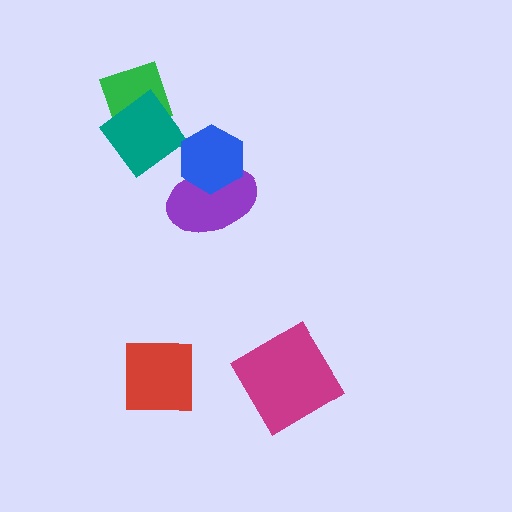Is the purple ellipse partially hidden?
Yes, it is partially covered by another shape.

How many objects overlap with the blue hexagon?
1 object overlaps with the blue hexagon.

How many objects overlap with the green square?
1 object overlaps with the green square.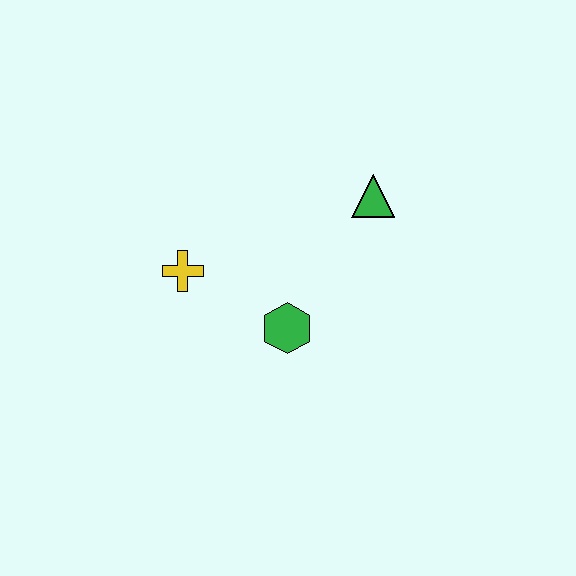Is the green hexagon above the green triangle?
No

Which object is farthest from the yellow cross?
The green triangle is farthest from the yellow cross.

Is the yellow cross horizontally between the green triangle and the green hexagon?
No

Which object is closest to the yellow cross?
The green hexagon is closest to the yellow cross.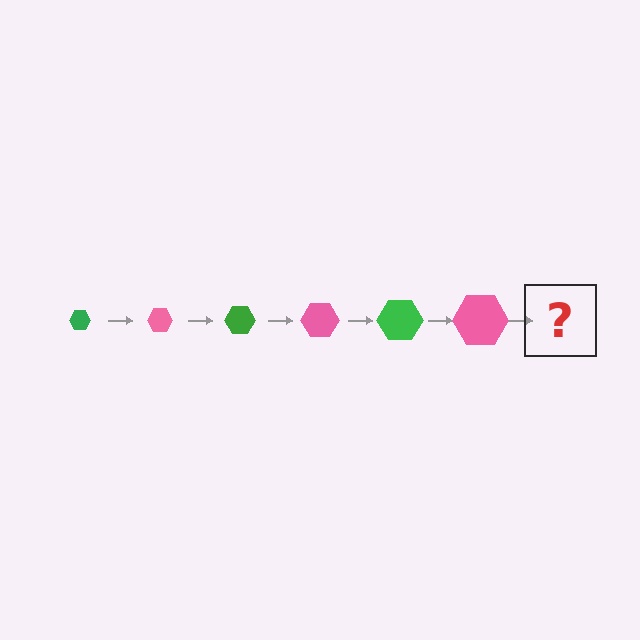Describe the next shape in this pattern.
It should be a green hexagon, larger than the previous one.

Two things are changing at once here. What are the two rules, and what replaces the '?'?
The two rules are that the hexagon grows larger each step and the color cycles through green and pink. The '?' should be a green hexagon, larger than the previous one.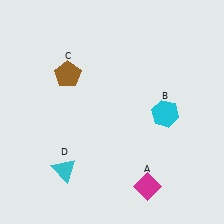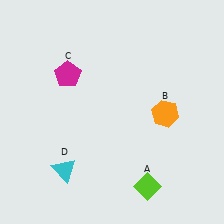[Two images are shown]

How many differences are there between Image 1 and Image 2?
There are 3 differences between the two images.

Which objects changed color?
A changed from magenta to lime. B changed from cyan to orange. C changed from brown to magenta.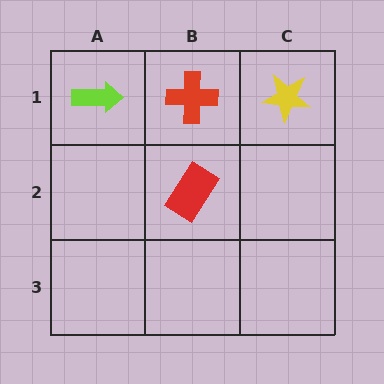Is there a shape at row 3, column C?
No, that cell is empty.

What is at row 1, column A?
A lime arrow.